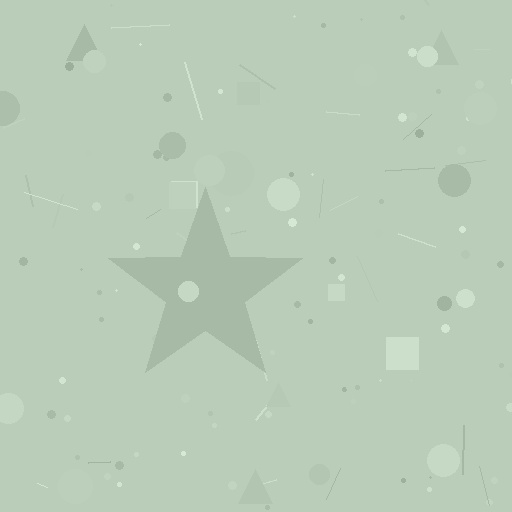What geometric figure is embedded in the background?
A star is embedded in the background.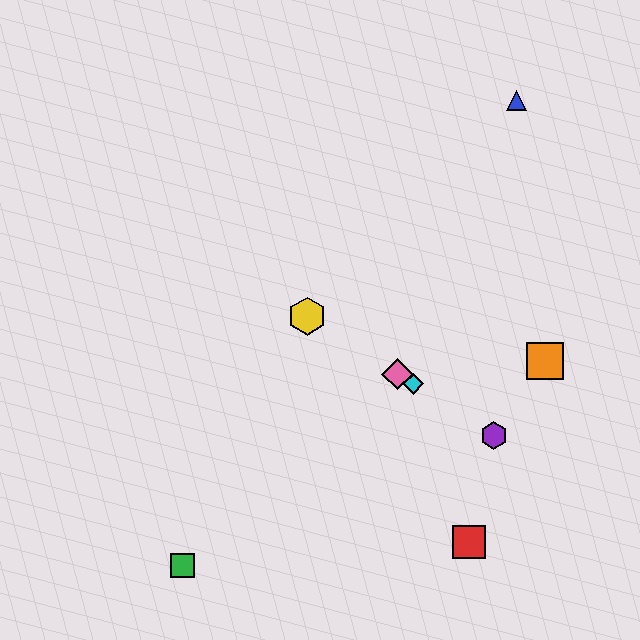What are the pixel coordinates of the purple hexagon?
The purple hexagon is at (494, 435).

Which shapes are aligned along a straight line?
The yellow hexagon, the purple hexagon, the cyan diamond, the pink diamond are aligned along a straight line.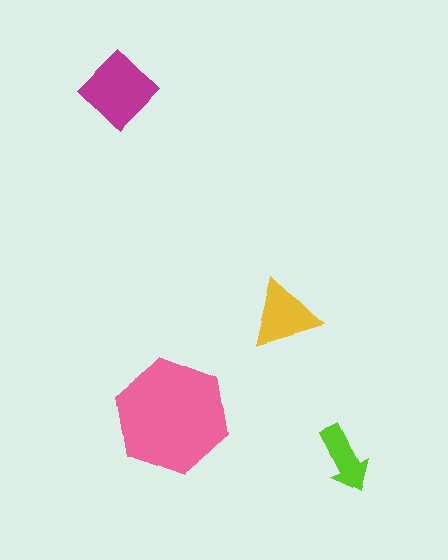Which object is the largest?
The pink hexagon.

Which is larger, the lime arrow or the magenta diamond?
The magenta diamond.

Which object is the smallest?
The lime arrow.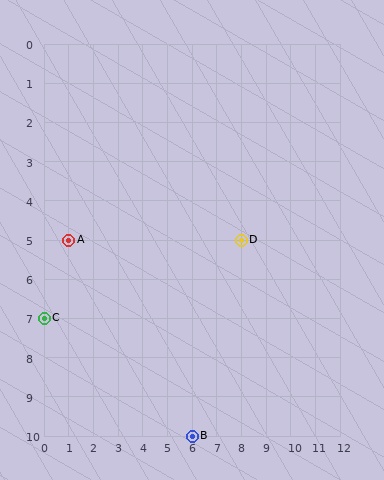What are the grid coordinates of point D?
Point D is at grid coordinates (8, 5).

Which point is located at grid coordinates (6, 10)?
Point B is at (6, 10).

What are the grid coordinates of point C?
Point C is at grid coordinates (0, 7).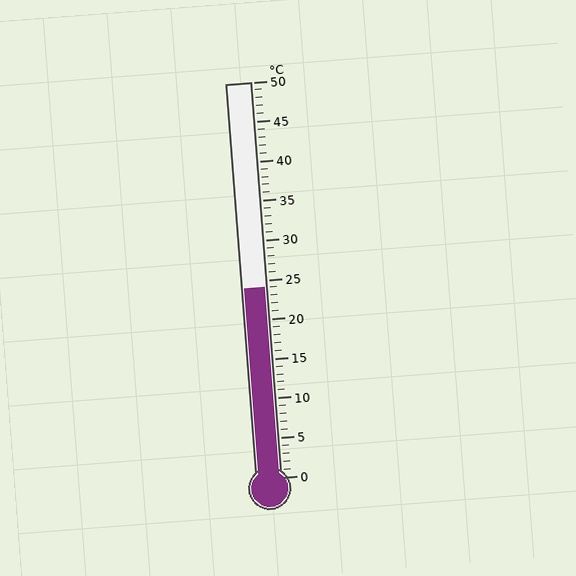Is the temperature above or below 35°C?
The temperature is below 35°C.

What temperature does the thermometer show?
The thermometer shows approximately 24°C.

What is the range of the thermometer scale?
The thermometer scale ranges from 0°C to 50°C.